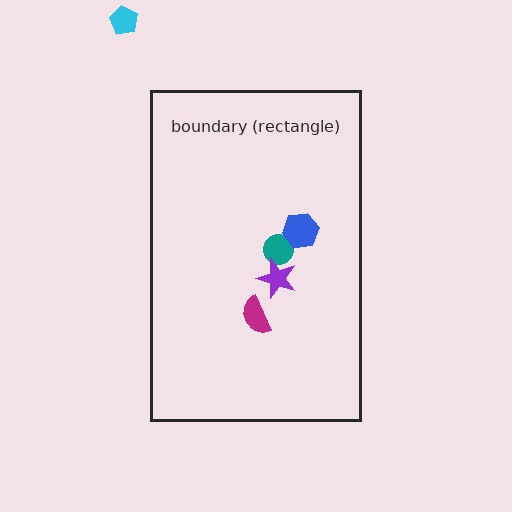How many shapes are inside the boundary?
4 inside, 1 outside.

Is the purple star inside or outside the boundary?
Inside.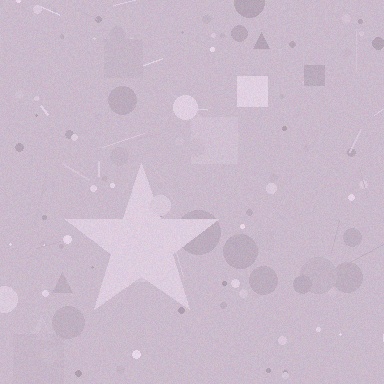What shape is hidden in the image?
A star is hidden in the image.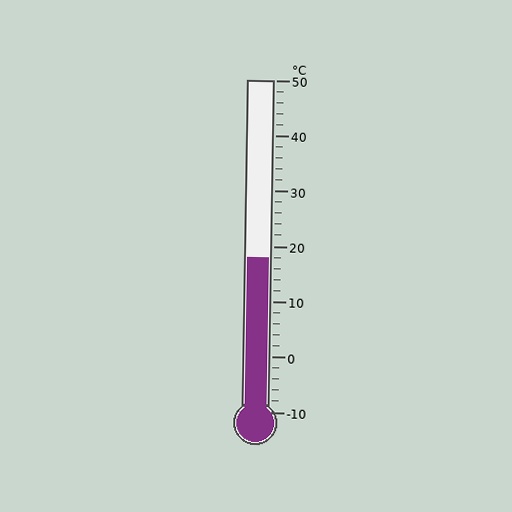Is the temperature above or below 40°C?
The temperature is below 40°C.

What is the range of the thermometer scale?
The thermometer scale ranges from -10°C to 50°C.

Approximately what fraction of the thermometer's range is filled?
The thermometer is filled to approximately 45% of its range.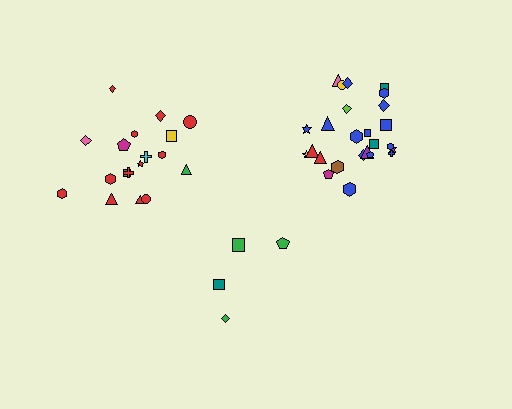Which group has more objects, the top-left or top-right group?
The top-right group.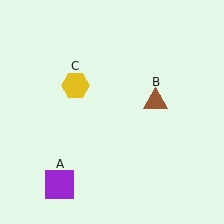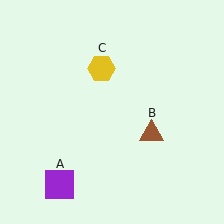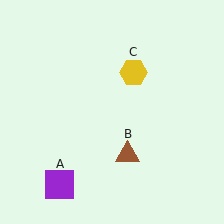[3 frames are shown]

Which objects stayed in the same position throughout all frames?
Purple square (object A) remained stationary.